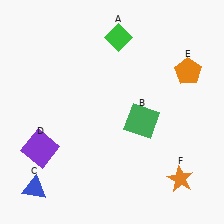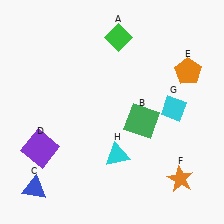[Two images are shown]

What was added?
A cyan diamond (G), a cyan triangle (H) were added in Image 2.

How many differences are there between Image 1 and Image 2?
There are 2 differences between the two images.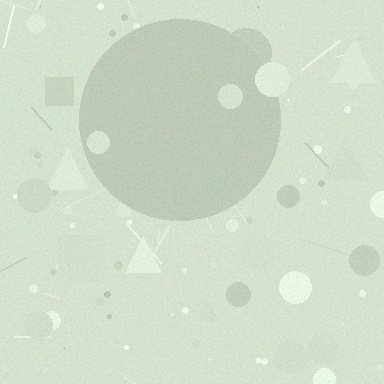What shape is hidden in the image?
A circle is hidden in the image.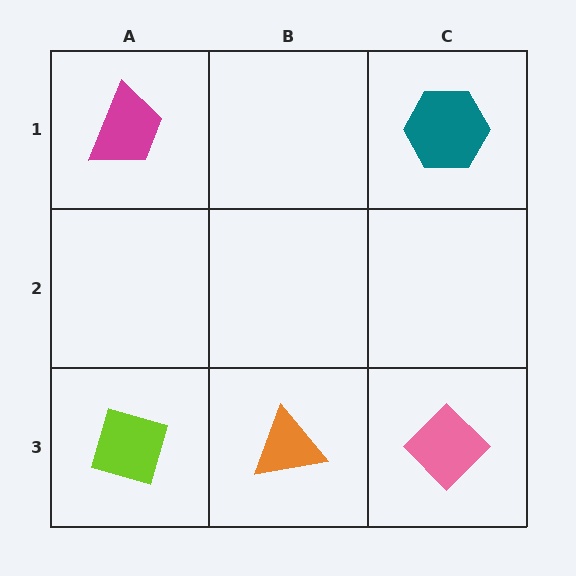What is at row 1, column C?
A teal hexagon.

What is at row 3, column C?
A pink diamond.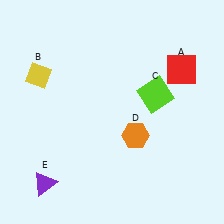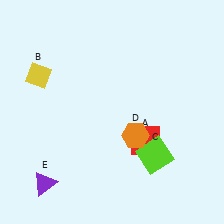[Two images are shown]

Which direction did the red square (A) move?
The red square (A) moved down.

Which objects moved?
The objects that moved are: the red square (A), the lime square (C).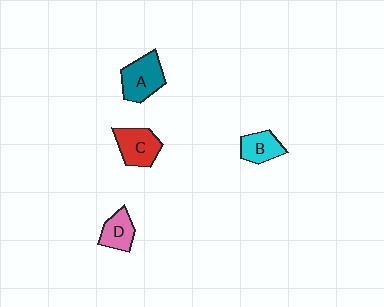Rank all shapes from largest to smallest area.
From largest to smallest: A (teal), C (red), B (cyan), D (pink).